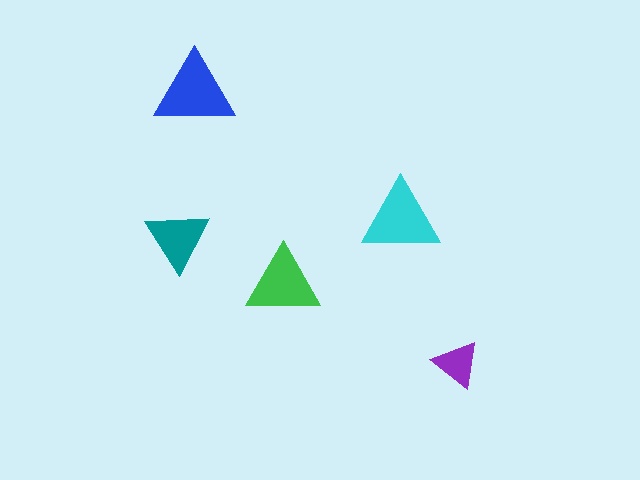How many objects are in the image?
There are 5 objects in the image.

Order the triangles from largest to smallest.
the blue one, the cyan one, the green one, the teal one, the purple one.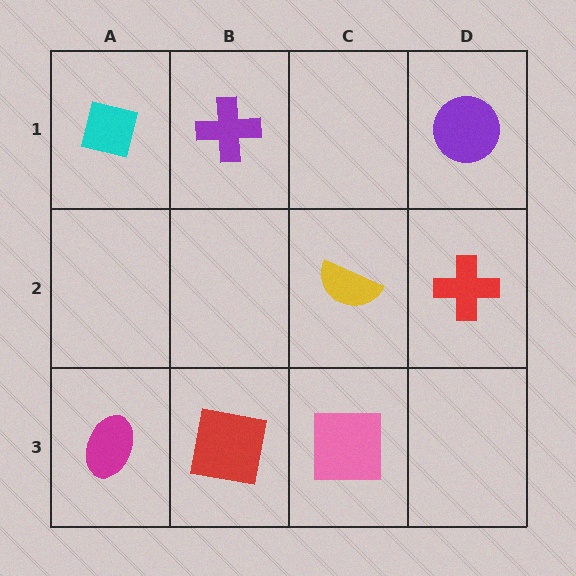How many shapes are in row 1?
3 shapes.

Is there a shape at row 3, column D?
No, that cell is empty.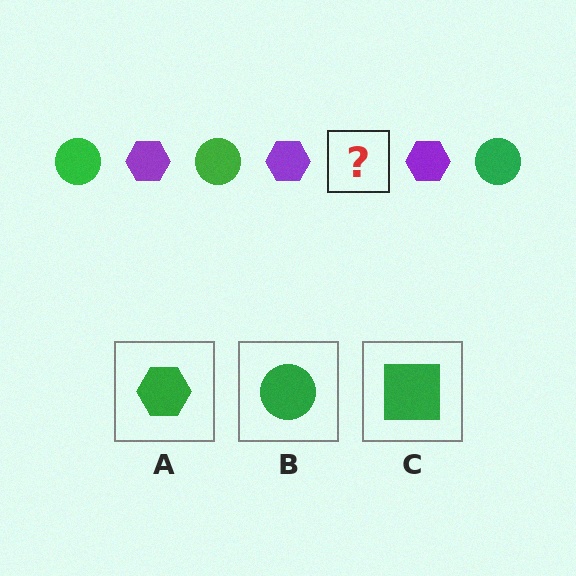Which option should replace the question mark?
Option B.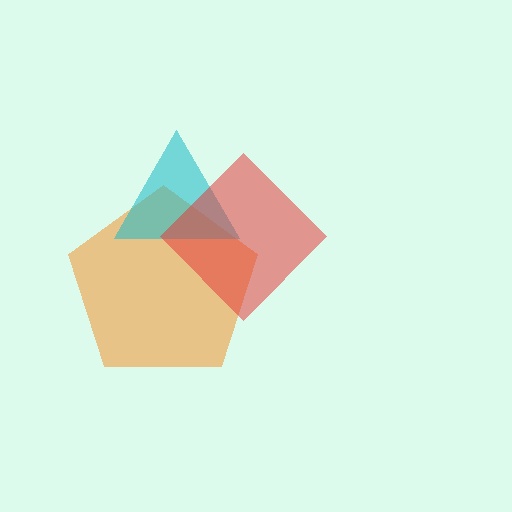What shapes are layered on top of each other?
The layered shapes are: an orange pentagon, a cyan triangle, a red diamond.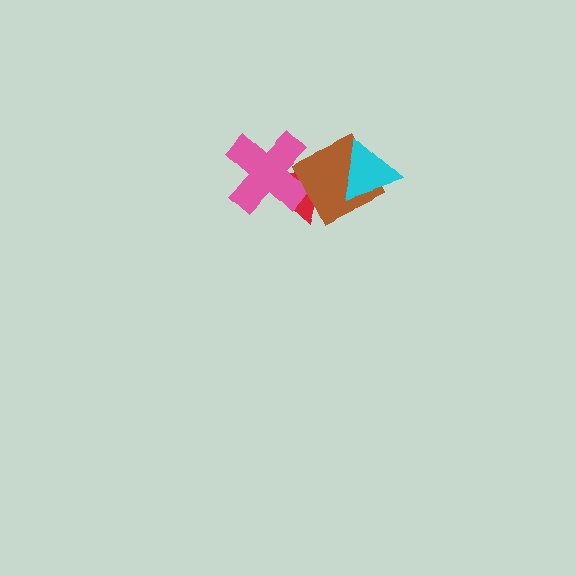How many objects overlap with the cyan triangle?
1 object overlaps with the cyan triangle.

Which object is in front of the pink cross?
The brown diamond is in front of the pink cross.